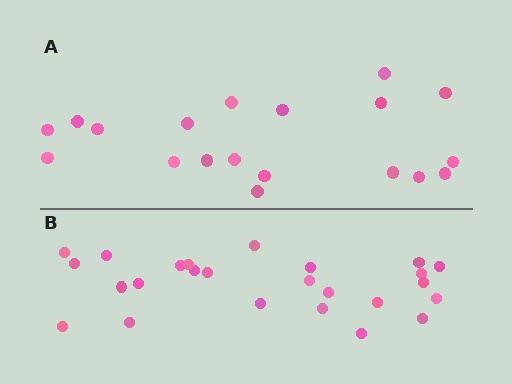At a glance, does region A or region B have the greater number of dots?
Region B (the bottom region) has more dots.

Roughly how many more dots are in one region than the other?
Region B has about 6 more dots than region A.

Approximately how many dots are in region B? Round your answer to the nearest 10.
About 20 dots. (The exact count is 25, which rounds to 20.)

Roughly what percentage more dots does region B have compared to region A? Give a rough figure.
About 30% more.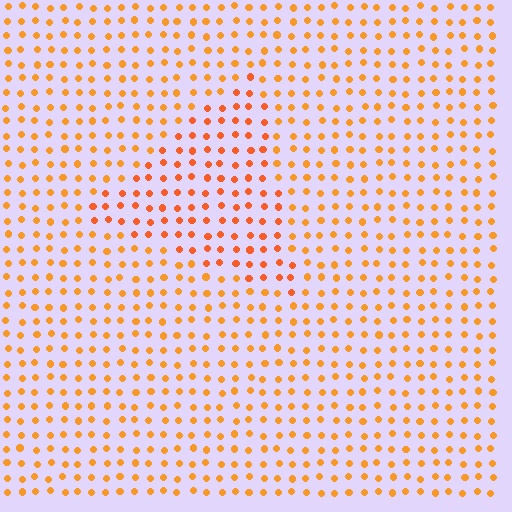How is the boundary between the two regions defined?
The boundary is defined purely by a slight shift in hue (about 18 degrees). Spacing, size, and orientation are identical on both sides.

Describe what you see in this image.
The image is filled with small orange elements in a uniform arrangement. A triangle-shaped region is visible where the elements are tinted to a slightly different hue, forming a subtle color boundary.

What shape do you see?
I see a triangle.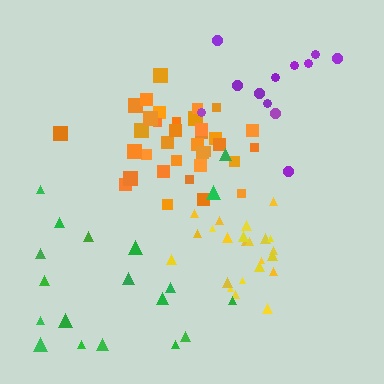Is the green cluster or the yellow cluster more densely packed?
Yellow.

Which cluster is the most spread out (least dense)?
Green.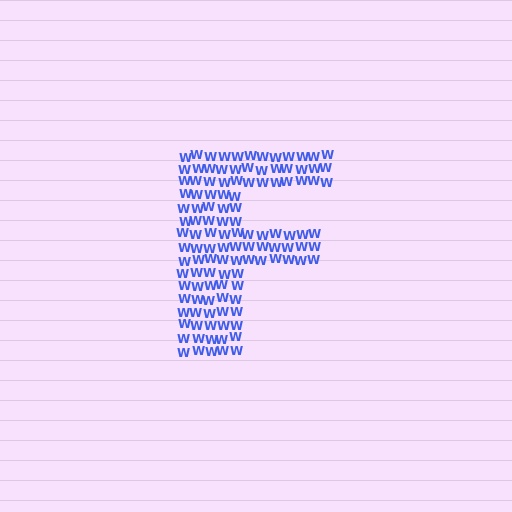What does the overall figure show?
The overall figure shows the letter F.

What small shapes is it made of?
It is made of small letter W's.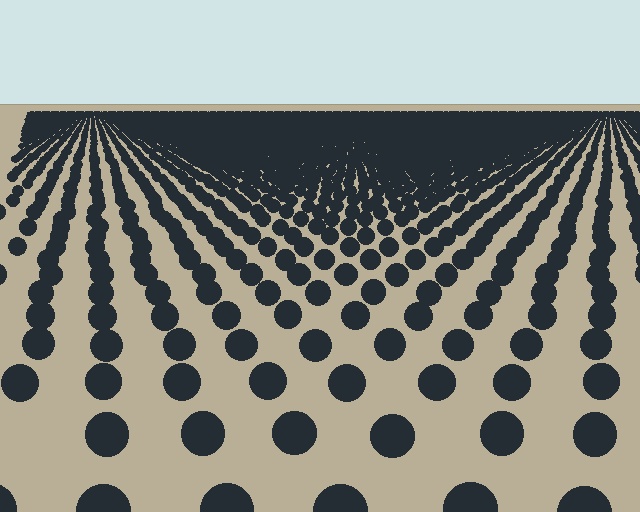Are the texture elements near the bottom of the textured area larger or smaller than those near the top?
Larger. Near the bottom, elements are closer to the viewer and appear at a bigger on-screen size.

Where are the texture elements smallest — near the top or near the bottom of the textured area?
Near the top.